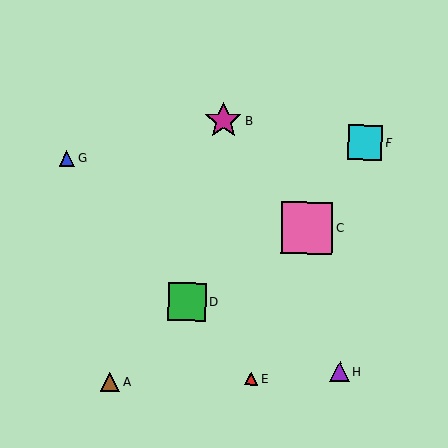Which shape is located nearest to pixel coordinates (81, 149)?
The blue triangle (labeled G) at (67, 158) is nearest to that location.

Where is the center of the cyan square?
The center of the cyan square is at (365, 143).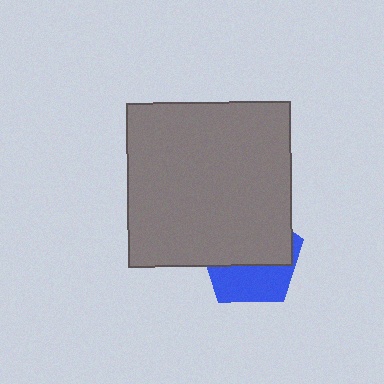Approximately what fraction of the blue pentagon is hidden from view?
Roughly 59% of the blue pentagon is hidden behind the gray square.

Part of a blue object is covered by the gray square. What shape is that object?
It is a pentagon.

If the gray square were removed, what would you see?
You would see the complete blue pentagon.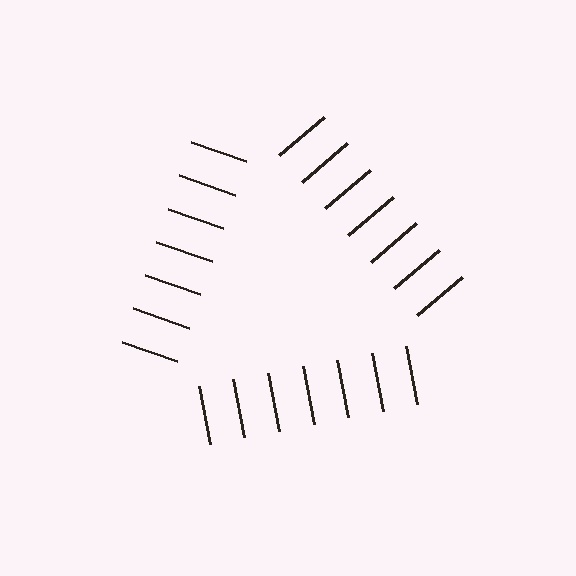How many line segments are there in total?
21 — 7 along each of the 3 edges.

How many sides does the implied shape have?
3 sides — the line-ends trace a triangle.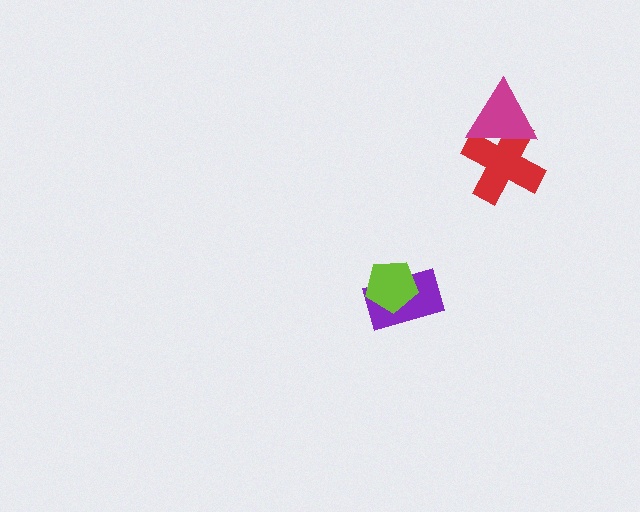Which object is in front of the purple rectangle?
The lime pentagon is in front of the purple rectangle.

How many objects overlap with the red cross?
1 object overlaps with the red cross.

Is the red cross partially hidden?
Yes, it is partially covered by another shape.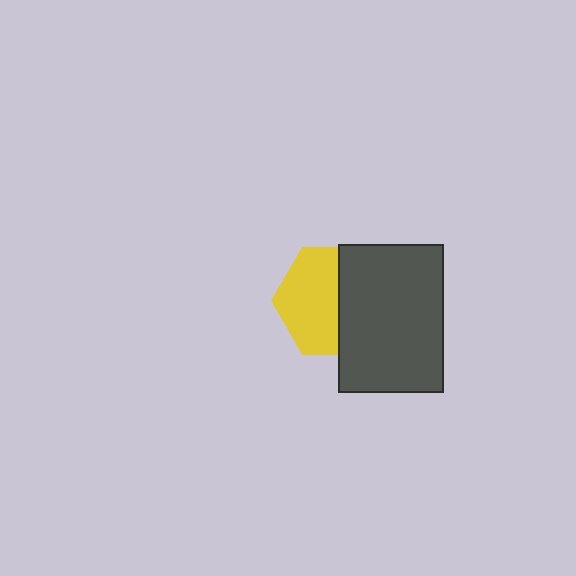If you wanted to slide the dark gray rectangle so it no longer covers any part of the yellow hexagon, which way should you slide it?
Slide it right — that is the most direct way to separate the two shapes.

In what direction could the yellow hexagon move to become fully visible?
The yellow hexagon could move left. That would shift it out from behind the dark gray rectangle entirely.